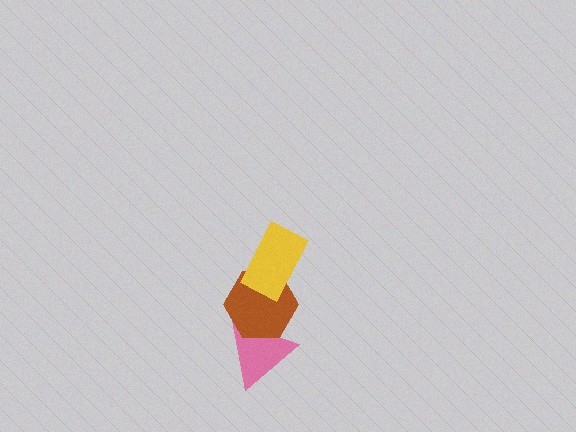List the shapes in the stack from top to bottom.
From top to bottom: the yellow rectangle, the brown hexagon, the pink triangle.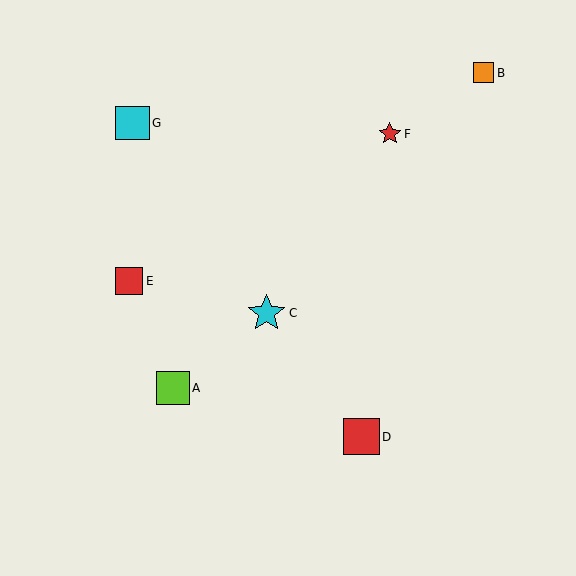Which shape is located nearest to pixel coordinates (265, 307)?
The cyan star (labeled C) at (267, 313) is nearest to that location.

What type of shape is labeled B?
Shape B is an orange square.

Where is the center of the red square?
The center of the red square is at (129, 281).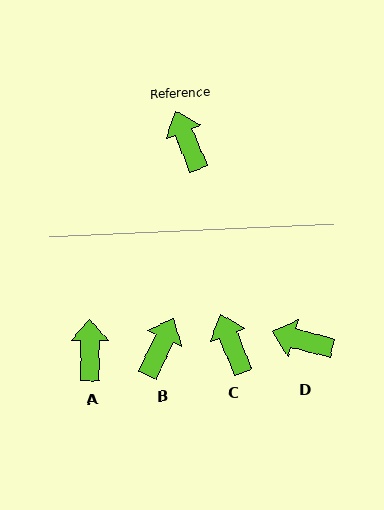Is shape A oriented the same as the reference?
No, it is off by about 22 degrees.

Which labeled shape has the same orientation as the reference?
C.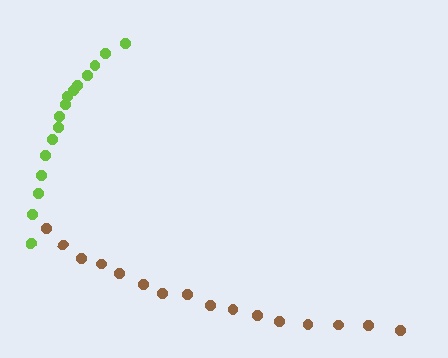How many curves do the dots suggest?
There are 2 distinct paths.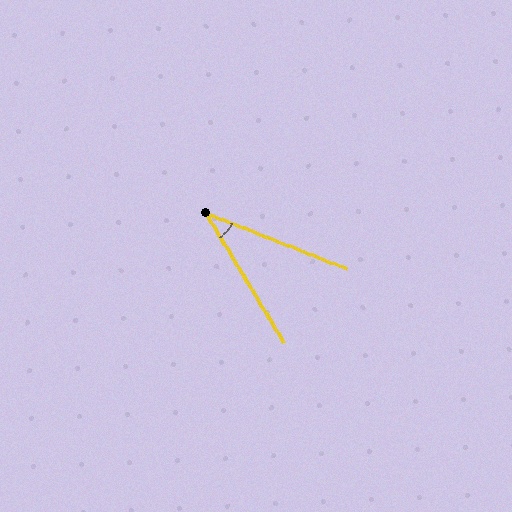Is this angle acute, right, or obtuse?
It is acute.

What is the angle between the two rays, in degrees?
Approximately 38 degrees.